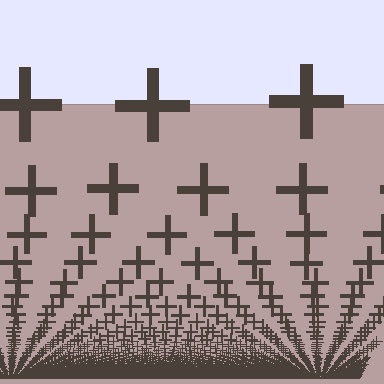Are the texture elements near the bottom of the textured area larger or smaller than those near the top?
Smaller. The gradient is inverted — elements near the bottom are smaller and denser.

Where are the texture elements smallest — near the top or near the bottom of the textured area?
Near the bottom.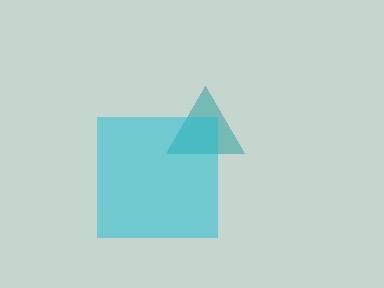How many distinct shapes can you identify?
There are 2 distinct shapes: a teal triangle, a cyan square.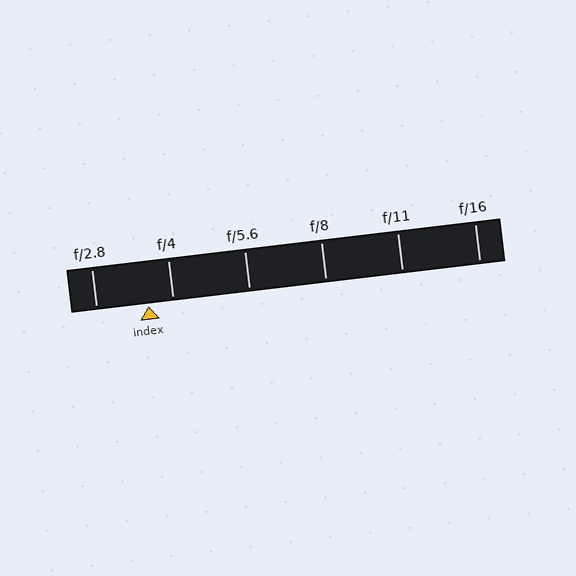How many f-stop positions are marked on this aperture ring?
There are 6 f-stop positions marked.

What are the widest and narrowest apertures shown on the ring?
The widest aperture shown is f/2.8 and the narrowest is f/16.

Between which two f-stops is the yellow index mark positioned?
The index mark is between f/2.8 and f/4.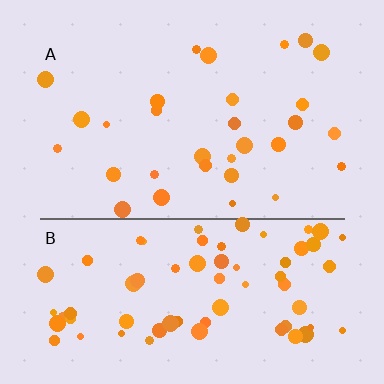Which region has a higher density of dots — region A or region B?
B (the bottom).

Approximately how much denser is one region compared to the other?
Approximately 2.5× — region B over region A.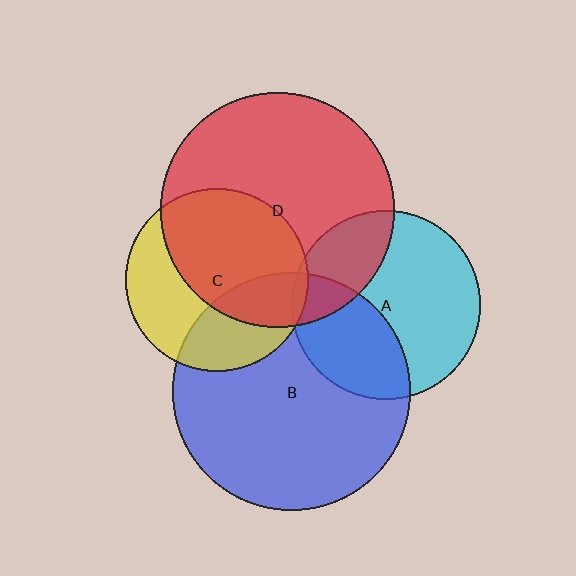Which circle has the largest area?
Circle B (blue).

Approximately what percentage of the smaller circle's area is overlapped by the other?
Approximately 60%.